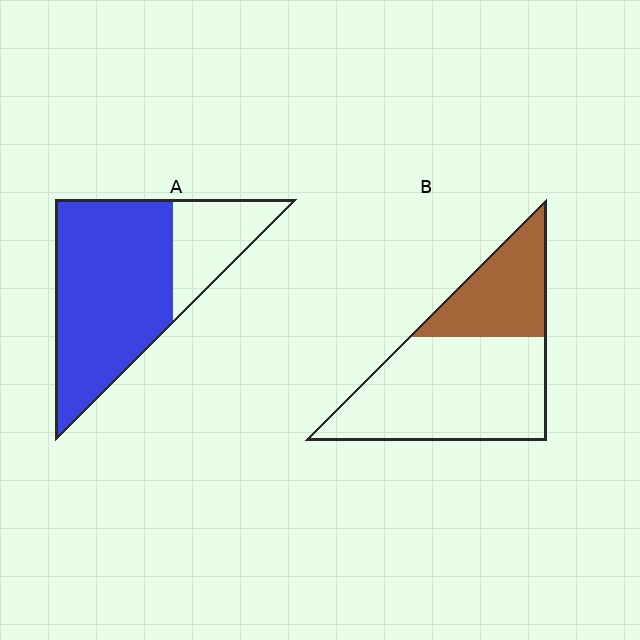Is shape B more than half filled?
No.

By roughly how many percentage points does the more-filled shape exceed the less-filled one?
By roughly 40 percentage points (A over B).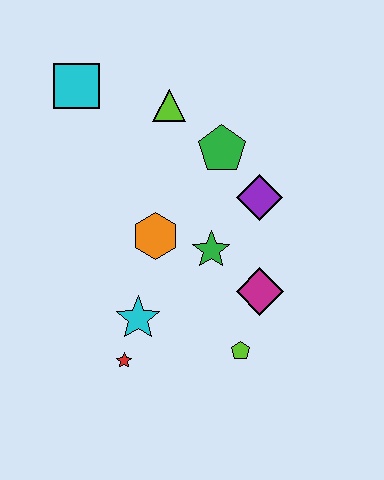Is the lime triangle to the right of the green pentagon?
No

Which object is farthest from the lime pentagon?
The cyan square is farthest from the lime pentagon.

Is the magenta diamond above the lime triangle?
No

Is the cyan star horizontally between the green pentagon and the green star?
No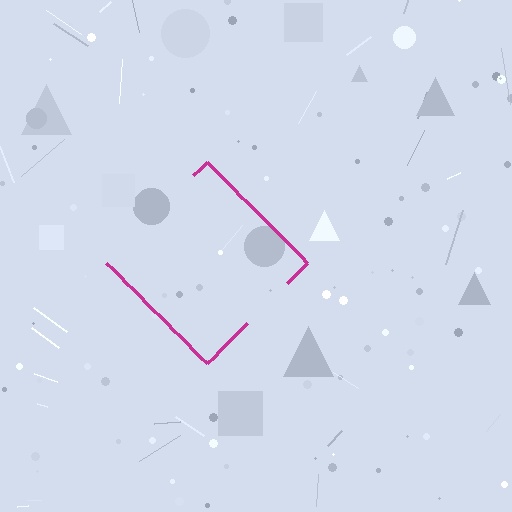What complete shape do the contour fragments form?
The contour fragments form a diamond.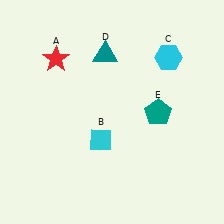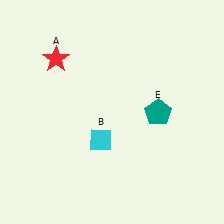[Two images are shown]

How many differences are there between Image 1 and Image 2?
There are 2 differences between the two images.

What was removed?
The teal triangle (D), the cyan hexagon (C) were removed in Image 2.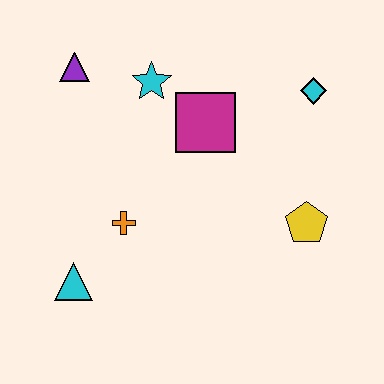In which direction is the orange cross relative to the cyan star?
The orange cross is below the cyan star.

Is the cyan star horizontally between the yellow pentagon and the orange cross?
Yes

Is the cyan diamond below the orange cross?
No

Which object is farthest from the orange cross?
The cyan diamond is farthest from the orange cross.